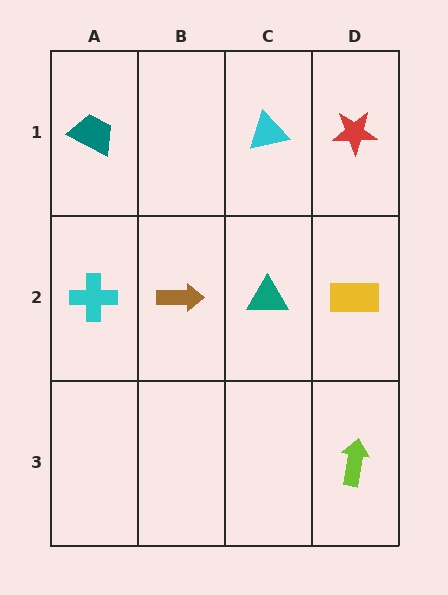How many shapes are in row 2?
4 shapes.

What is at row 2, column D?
A yellow rectangle.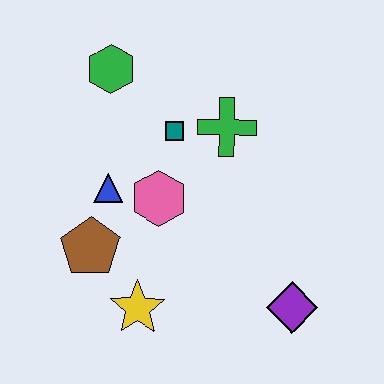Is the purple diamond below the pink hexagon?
Yes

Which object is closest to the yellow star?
The brown pentagon is closest to the yellow star.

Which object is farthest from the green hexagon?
The purple diamond is farthest from the green hexagon.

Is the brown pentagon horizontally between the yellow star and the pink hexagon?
No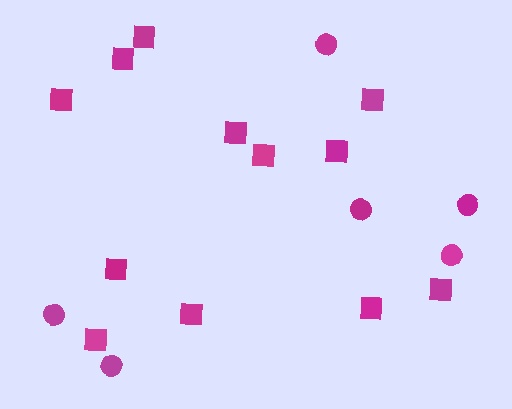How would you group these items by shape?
There are 2 groups: one group of squares (12) and one group of circles (6).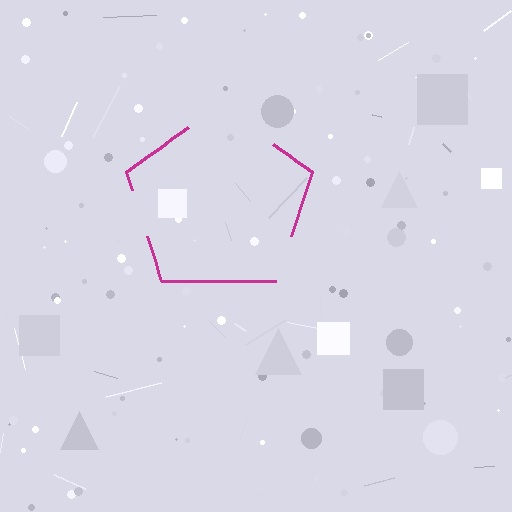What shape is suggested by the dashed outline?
The dashed outline suggests a pentagon.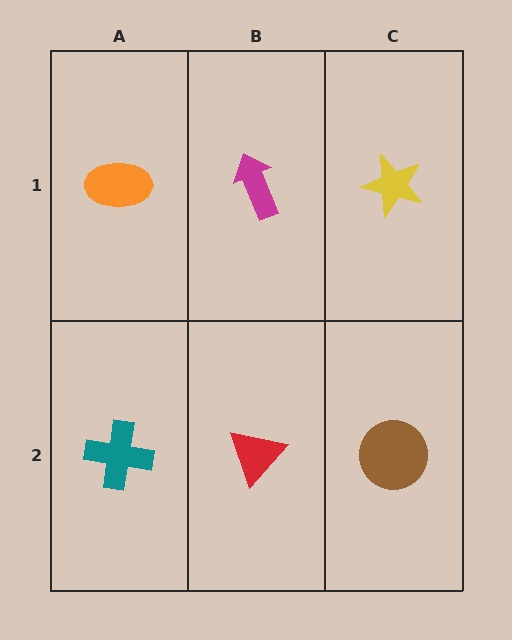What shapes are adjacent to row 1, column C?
A brown circle (row 2, column C), a magenta arrow (row 1, column B).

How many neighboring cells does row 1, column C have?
2.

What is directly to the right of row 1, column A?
A magenta arrow.